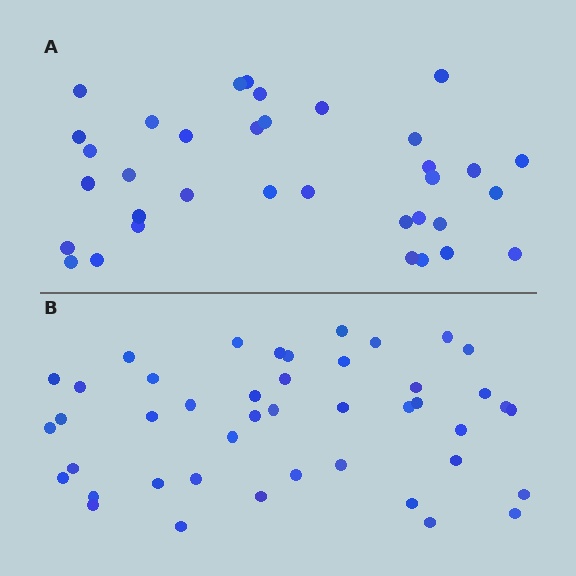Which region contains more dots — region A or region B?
Region B (the bottom region) has more dots.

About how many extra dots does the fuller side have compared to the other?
Region B has roughly 8 or so more dots than region A.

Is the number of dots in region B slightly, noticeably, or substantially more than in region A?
Region B has noticeably more, but not dramatically so. The ratio is roughly 1.3 to 1.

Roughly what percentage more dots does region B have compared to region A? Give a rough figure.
About 25% more.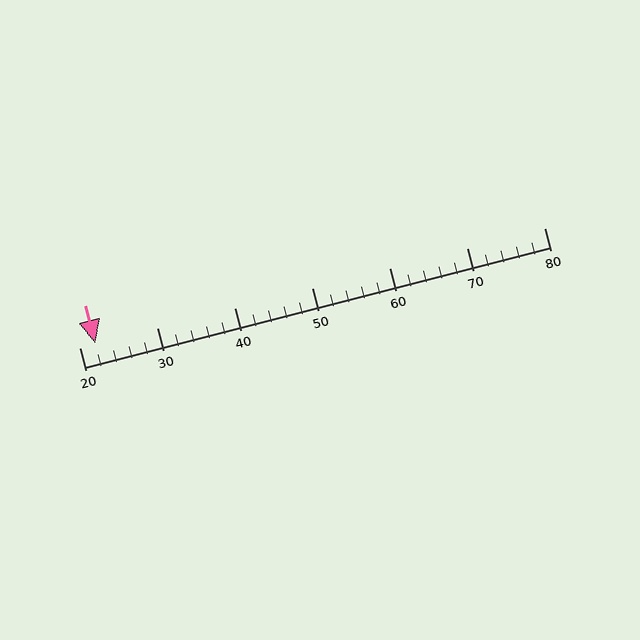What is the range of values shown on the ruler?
The ruler shows values from 20 to 80.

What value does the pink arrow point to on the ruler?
The pink arrow points to approximately 22.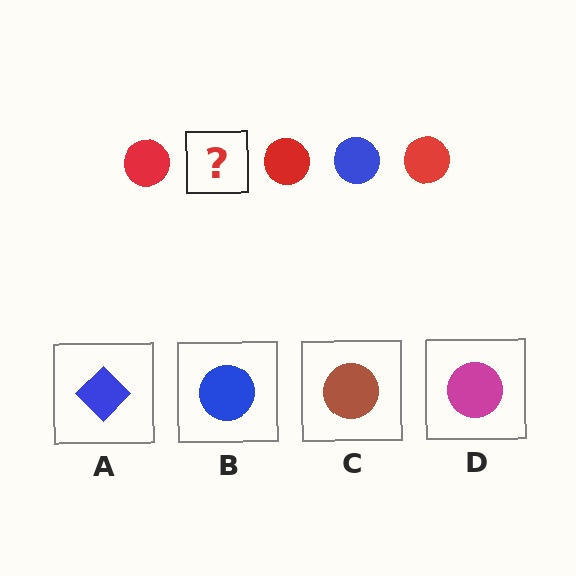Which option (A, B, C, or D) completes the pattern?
B.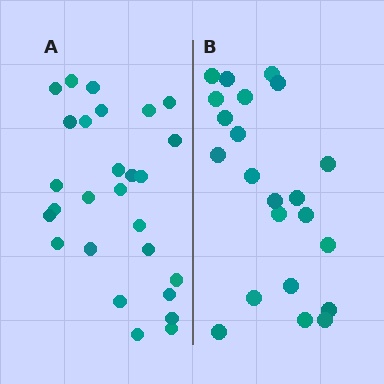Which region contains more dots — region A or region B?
Region A (the left region) has more dots.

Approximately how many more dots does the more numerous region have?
Region A has about 5 more dots than region B.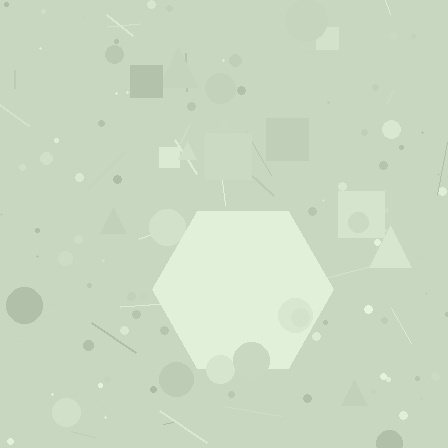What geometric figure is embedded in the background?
A hexagon is embedded in the background.